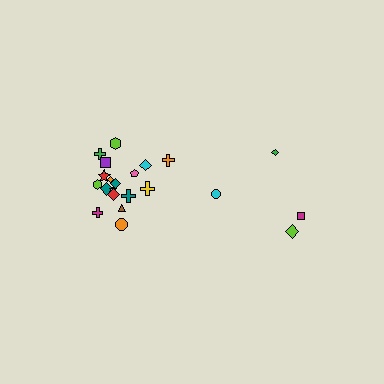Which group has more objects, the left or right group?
The left group.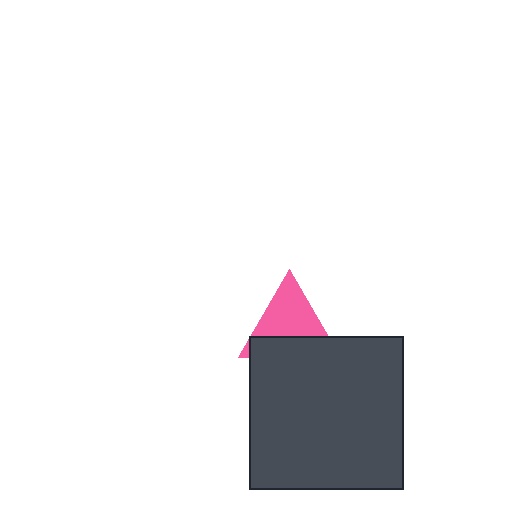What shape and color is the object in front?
The object in front is a dark gray square.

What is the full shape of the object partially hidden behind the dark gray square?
The partially hidden object is a pink triangle.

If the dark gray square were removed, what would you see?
You would see the complete pink triangle.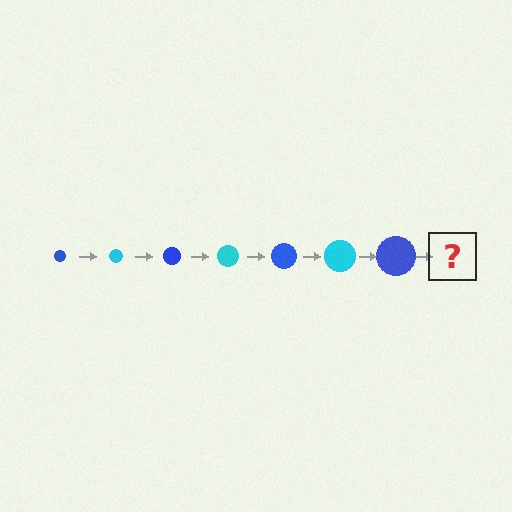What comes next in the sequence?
The next element should be a cyan circle, larger than the previous one.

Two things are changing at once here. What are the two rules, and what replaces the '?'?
The two rules are that the circle grows larger each step and the color cycles through blue and cyan. The '?' should be a cyan circle, larger than the previous one.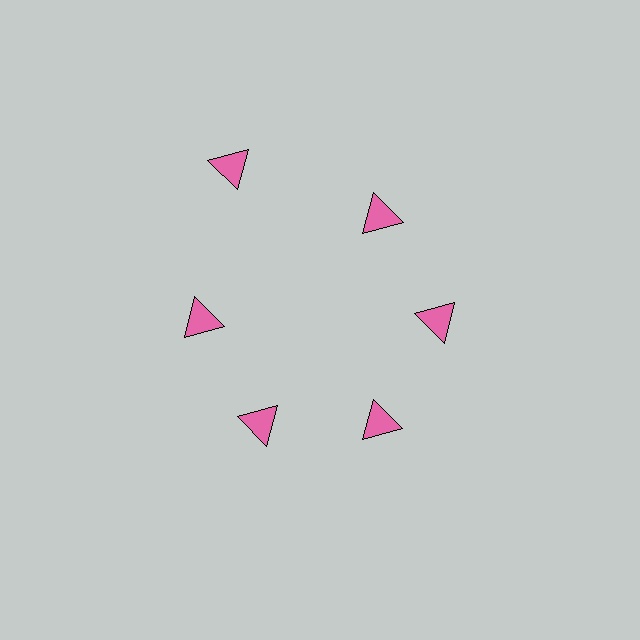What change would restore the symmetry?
The symmetry would be restored by moving it inward, back onto the ring so that all 6 triangles sit at equal angles and equal distance from the center.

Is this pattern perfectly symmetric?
No. The 6 pink triangles are arranged in a ring, but one element near the 11 o'clock position is pushed outward from the center, breaking the 6-fold rotational symmetry.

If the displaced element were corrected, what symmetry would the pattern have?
It would have 6-fold rotational symmetry — the pattern would map onto itself every 60 degrees.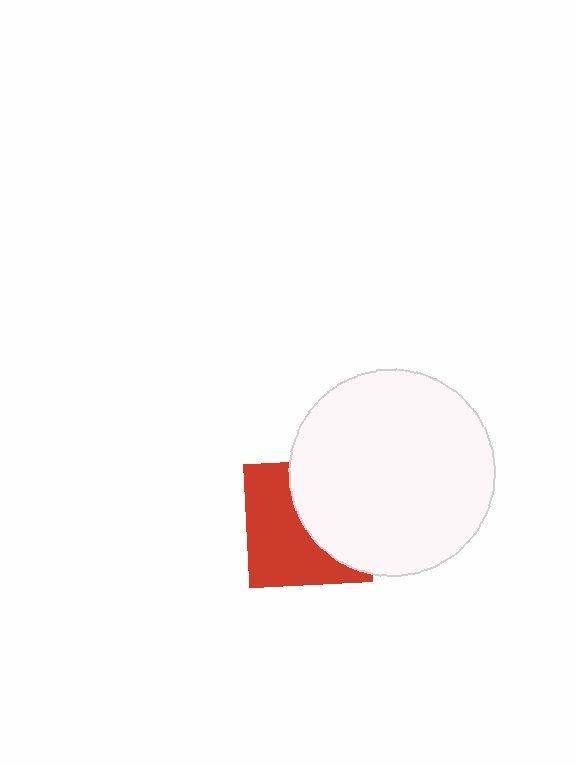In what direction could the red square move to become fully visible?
The red square could move left. That would shift it out from behind the white circle entirely.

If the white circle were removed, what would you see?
You would see the complete red square.